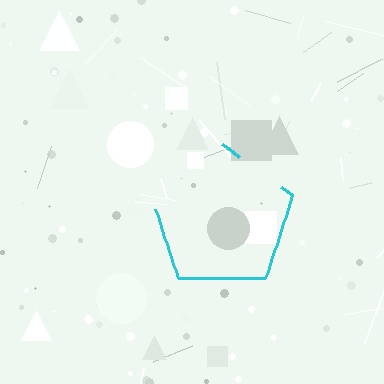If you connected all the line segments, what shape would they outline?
They would outline a pentagon.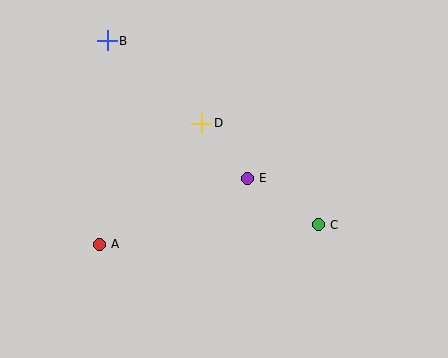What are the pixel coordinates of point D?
Point D is at (202, 123).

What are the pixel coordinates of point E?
Point E is at (247, 178).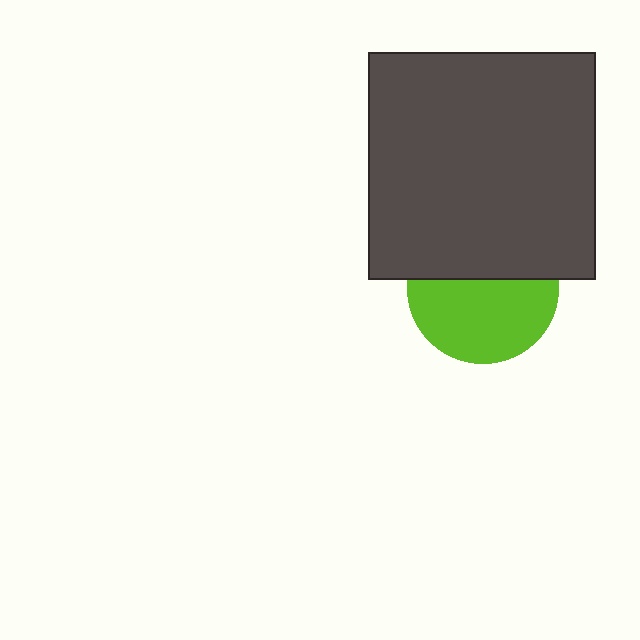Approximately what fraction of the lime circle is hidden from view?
Roughly 42% of the lime circle is hidden behind the dark gray square.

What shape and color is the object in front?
The object in front is a dark gray square.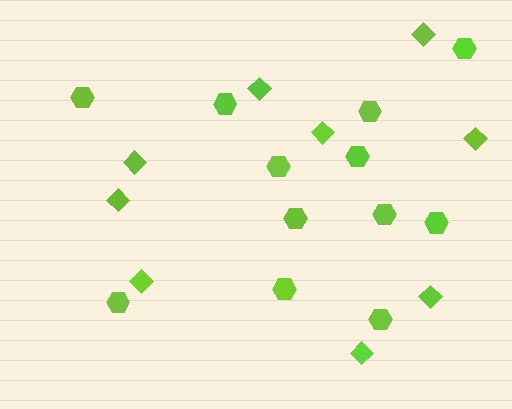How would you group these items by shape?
There are 2 groups: one group of hexagons (12) and one group of diamonds (9).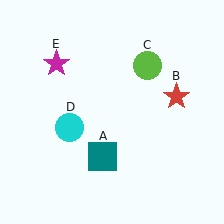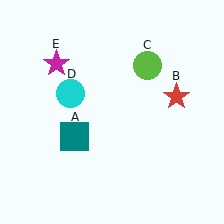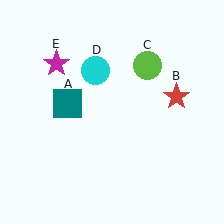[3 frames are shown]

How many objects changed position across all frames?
2 objects changed position: teal square (object A), cyan circle (object D).